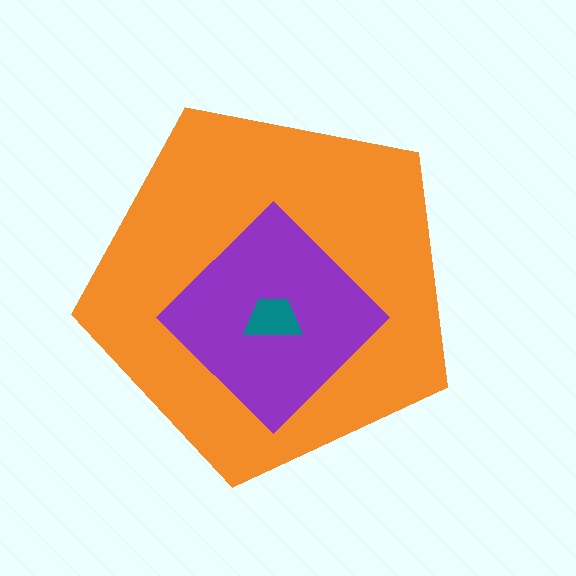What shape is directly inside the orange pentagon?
The purple diamond.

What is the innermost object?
The teal trapezoid.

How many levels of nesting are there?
3.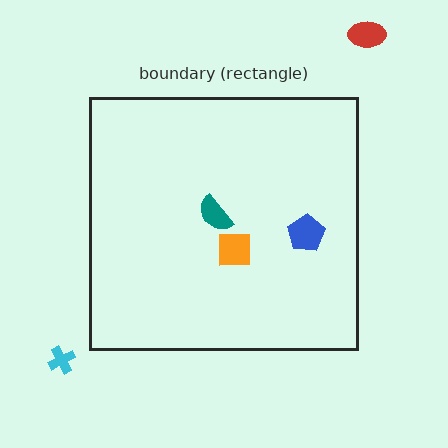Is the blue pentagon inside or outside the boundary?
Inside.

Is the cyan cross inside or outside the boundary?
Outside.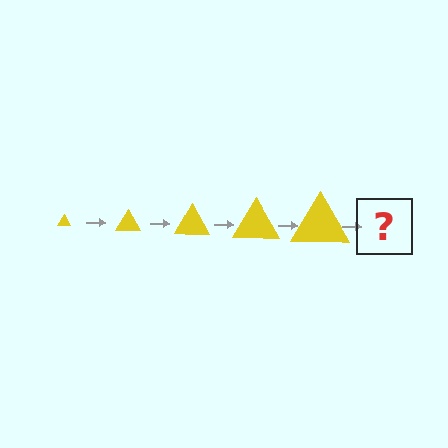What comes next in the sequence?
The next element should be a yellow triangle, larger than the previous one.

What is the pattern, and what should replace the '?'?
The pattern is that the triangle gets progressively larger each step. The '?' should be a yellow triangle, larger than the previous one.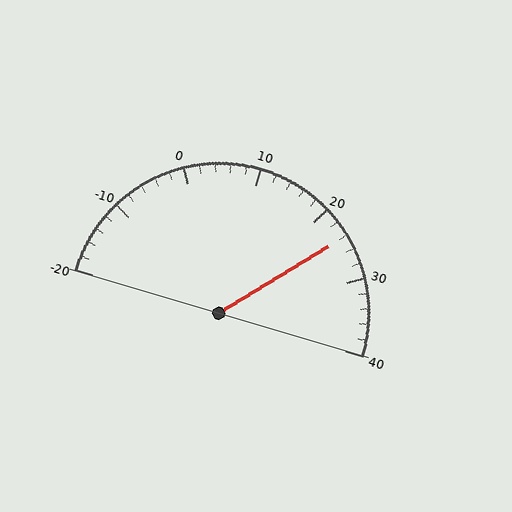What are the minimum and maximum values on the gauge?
The gauge ranges from -20 to 40.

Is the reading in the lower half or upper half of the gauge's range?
The reading is in the upper half of the range (-20 to 40).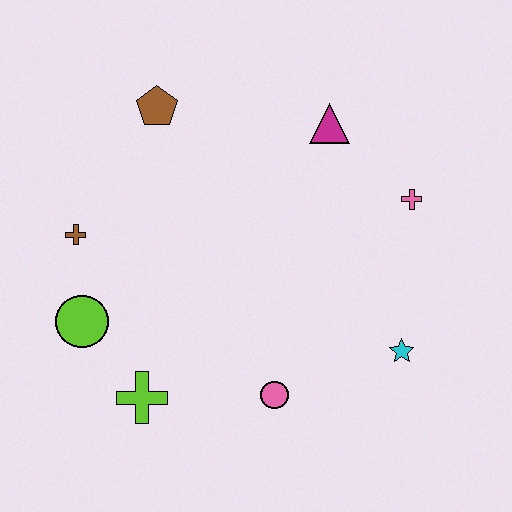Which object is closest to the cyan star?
The pink circle is closest to the cyan star.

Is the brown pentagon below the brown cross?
No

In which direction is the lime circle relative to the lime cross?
The lime circle is above the lime cross.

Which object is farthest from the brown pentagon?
The cyan star is farthest from the brown pentagon.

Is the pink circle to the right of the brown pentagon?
Yes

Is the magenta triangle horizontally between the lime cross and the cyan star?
Yes